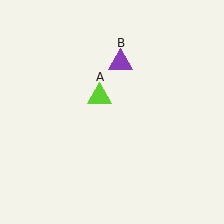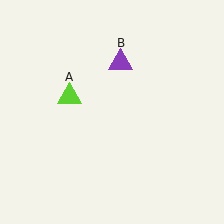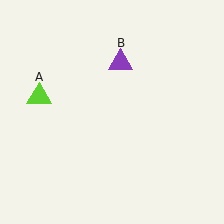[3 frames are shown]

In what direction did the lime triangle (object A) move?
The lime triangle (object A) moved left.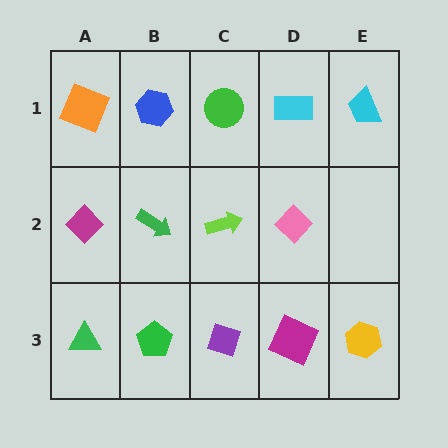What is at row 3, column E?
A yellow hexagon.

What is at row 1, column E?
A cyan trapezoid.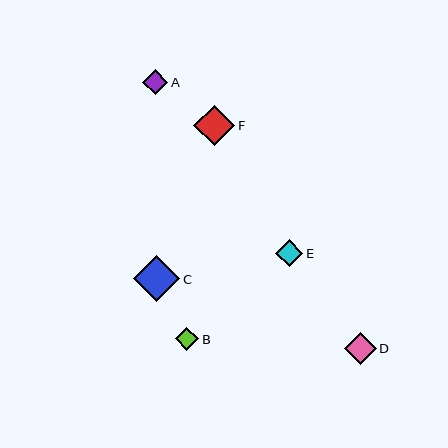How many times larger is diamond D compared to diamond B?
Diamond D is approximately 1.4 times the size of diamond B.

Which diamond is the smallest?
Diamond B is the smallest with a size of approximately 23 pixels.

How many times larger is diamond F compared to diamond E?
Diamond F is approximately 1.5 times the size of diamond E.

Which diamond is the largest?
Diamond C is the largest with a size of approximately 46 pixels.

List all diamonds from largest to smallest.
From largest to smallest: C, F, D, E, A, B.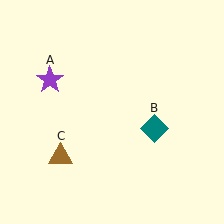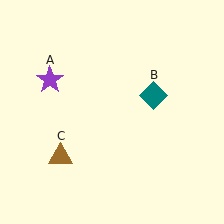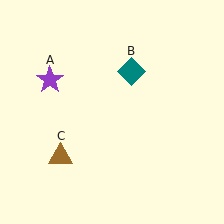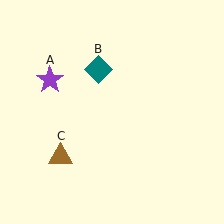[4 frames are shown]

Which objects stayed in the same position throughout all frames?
Purple star (object A) and brown triangle (object C) remained stationary.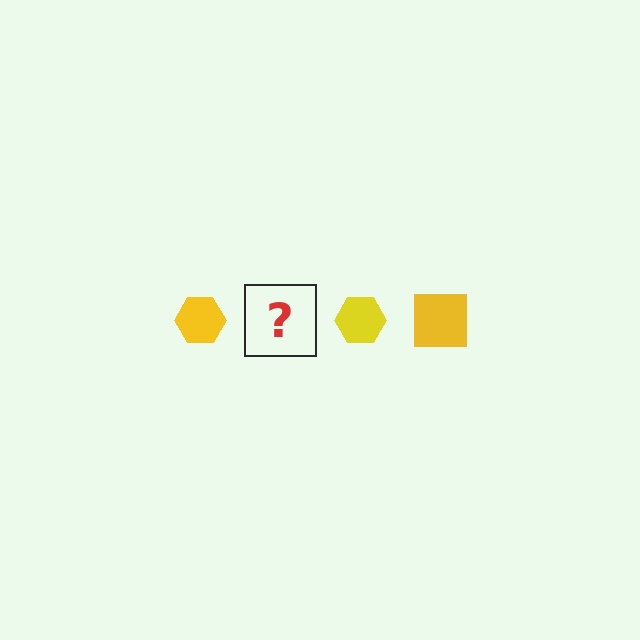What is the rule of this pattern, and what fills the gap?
The rule is that the pattern cycles through hexagon, square shapes in yellow. The gap should be filled with a yellow square.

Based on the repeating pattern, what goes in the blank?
The blank should be a yellow square.